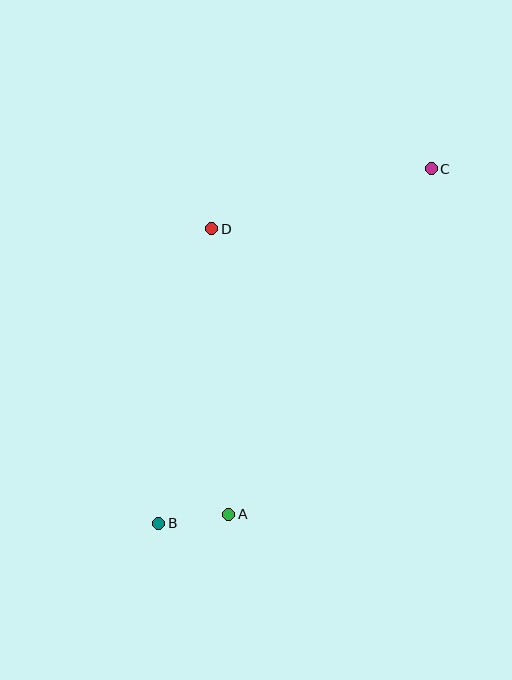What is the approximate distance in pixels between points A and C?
The distance between A and C is approximately 400 pixels.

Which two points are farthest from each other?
Points B and C are farthest from each other.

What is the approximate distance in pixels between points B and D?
The distance between B and D is approximately 299 pixels.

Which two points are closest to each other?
Points A and B are closest to each other.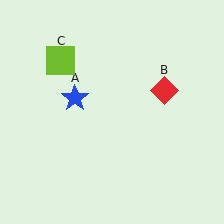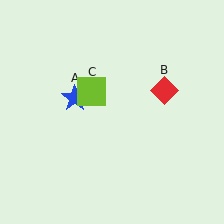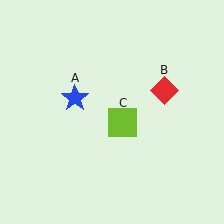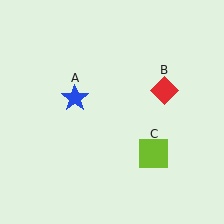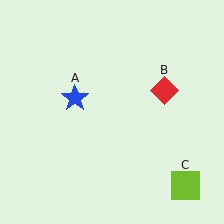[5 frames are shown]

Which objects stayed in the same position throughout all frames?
Blue star (object A) and red diamond (object B) remained stationary.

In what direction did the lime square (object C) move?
The lime square (object C) moved down and to the right.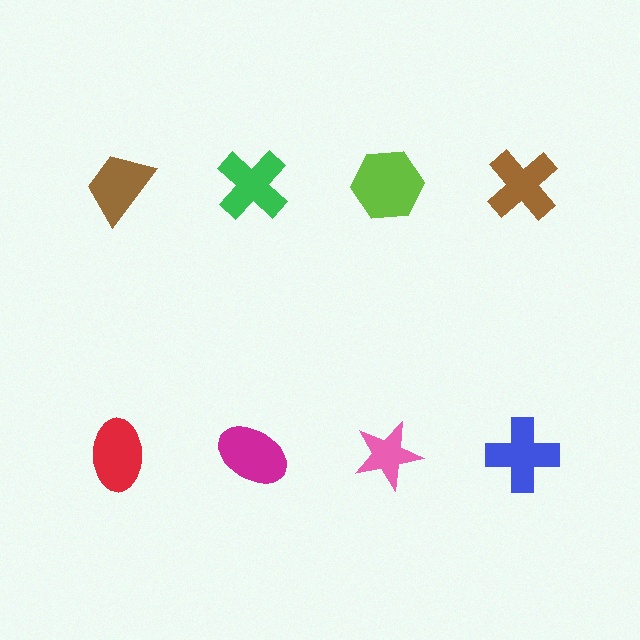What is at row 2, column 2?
A magenta ellipse.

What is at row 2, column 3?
A pink star.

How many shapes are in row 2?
4 shapes.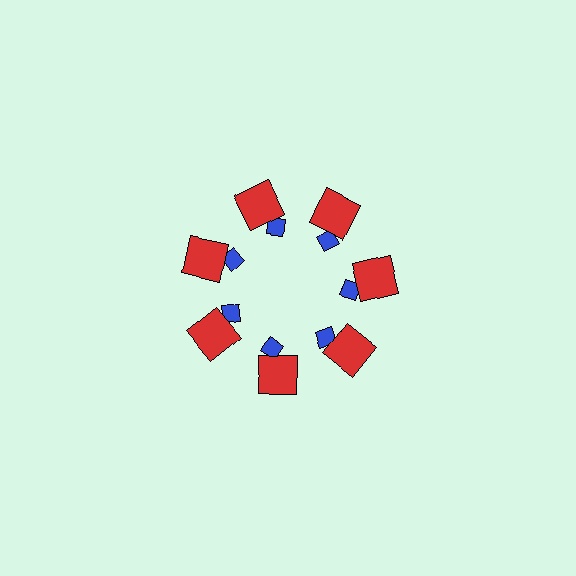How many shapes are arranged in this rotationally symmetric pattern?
There are 14 shapes, arranged in 7 groups of 2.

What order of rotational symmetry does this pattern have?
This pattern has 7-fold rotational symmetry.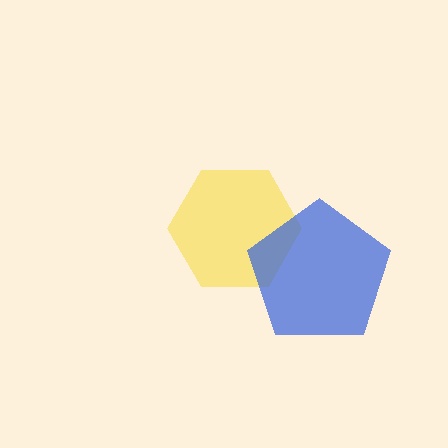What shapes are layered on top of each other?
The layered shapes are: a yellow hexagon, a blue pentagon.